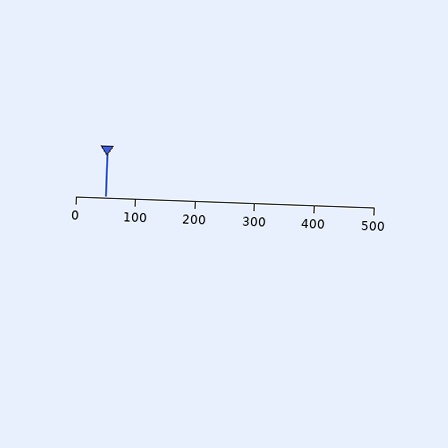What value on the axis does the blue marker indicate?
The marker indicates approximately 50.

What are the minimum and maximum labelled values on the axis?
The axis runs from 0 to 500.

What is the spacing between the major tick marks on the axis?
The major ticks are spaced 100 apart.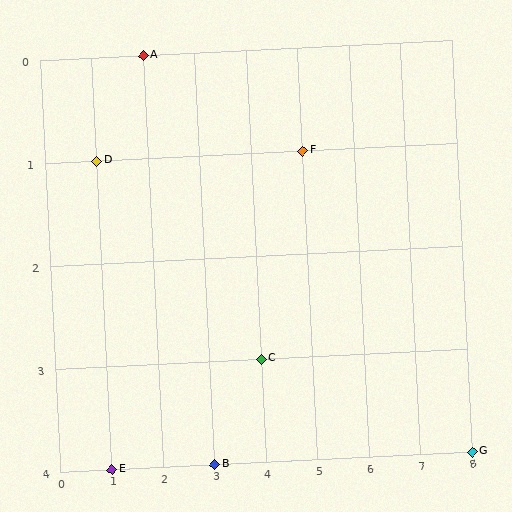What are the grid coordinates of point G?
Point G is at grid coordinates (8, 4).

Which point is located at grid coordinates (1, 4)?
Point E is at (1, 4).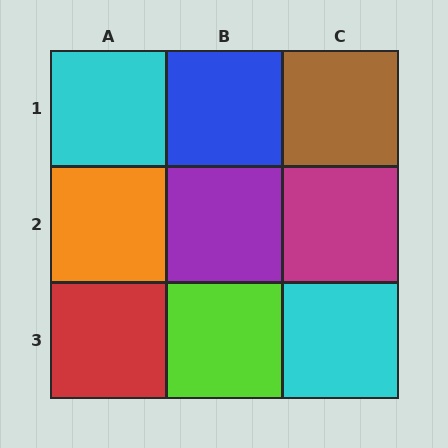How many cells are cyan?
2 cells are cyan.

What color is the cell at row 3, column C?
Cyan.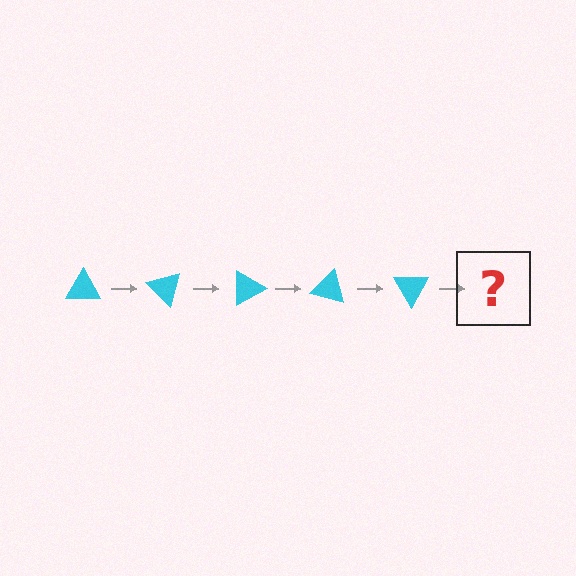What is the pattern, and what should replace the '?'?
The pattern is that the triangle rotates 45 degrees each step. The '?' should be a cyan triangle rotated 225 degrees.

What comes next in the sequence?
The next element should be a cyan triangle rotated 225 degrees.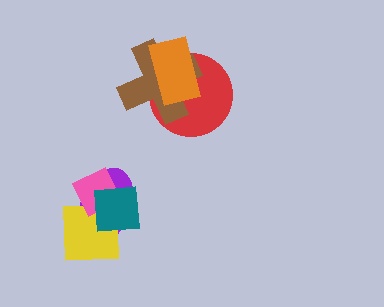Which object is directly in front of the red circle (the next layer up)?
The brown cross is directly in front of the red circle.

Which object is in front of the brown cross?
The orange rectangle is in front of the brown cross.